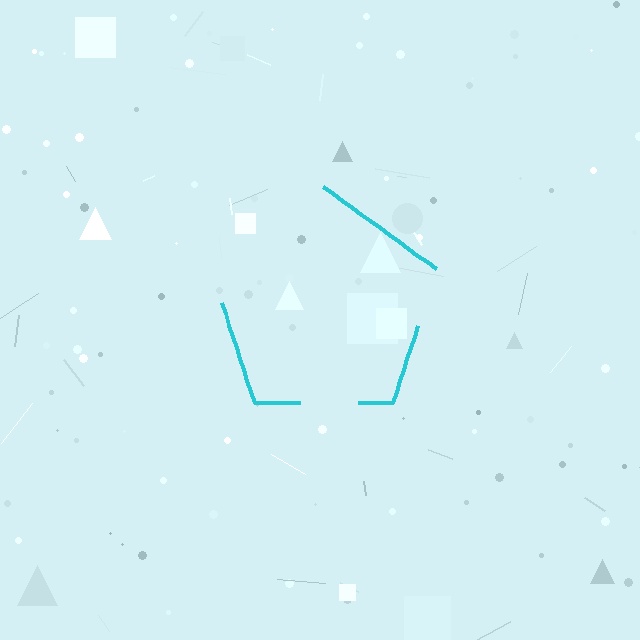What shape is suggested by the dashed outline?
The dashed outline suggests a pentagon.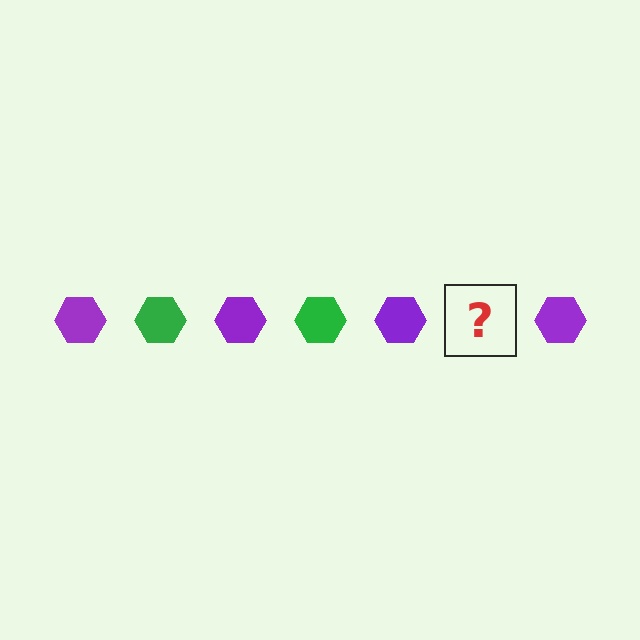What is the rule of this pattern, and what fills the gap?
The rule is that the pattern cycles through purple, green hexagons. The gap should be filled with a green hexagon.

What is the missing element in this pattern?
The missing element is a green hexagon.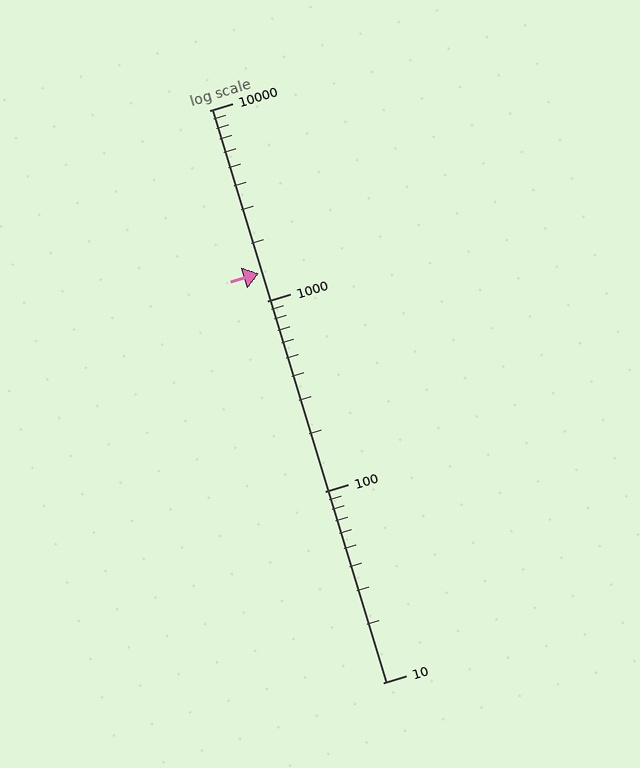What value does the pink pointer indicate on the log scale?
The pointer indicates approximately 1400.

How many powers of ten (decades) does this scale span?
The scale spans 3 decades, from 10 to 10000.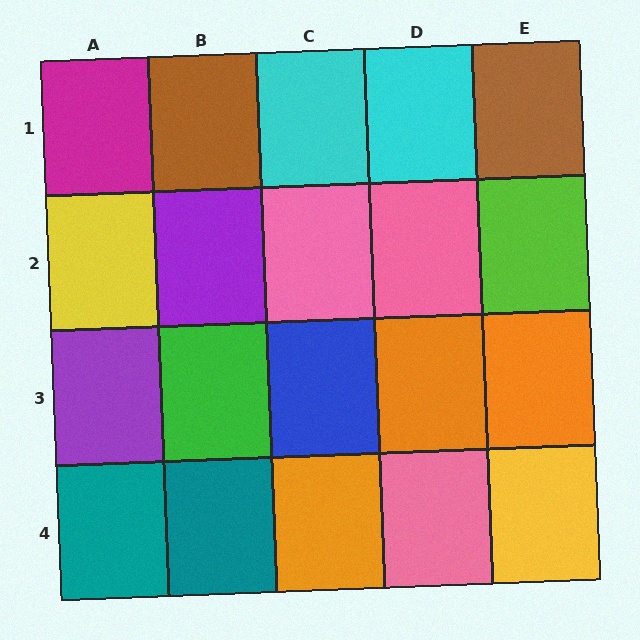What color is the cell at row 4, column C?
Orange.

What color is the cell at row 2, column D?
Pink.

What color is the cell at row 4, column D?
Pink.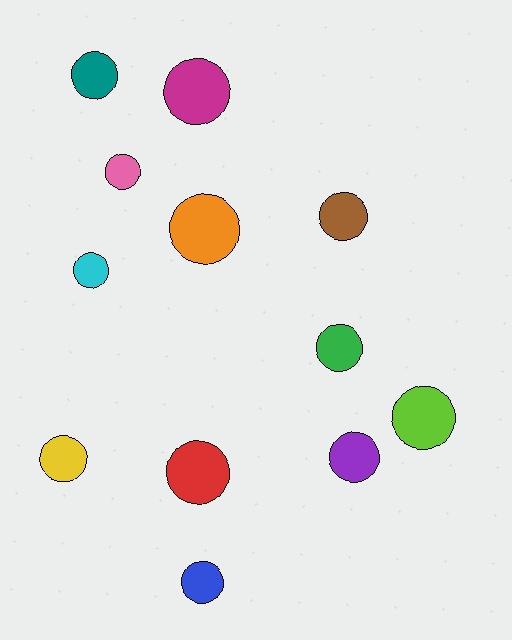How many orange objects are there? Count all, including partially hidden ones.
There is 1 orange object.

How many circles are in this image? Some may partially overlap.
There are 12 circles.